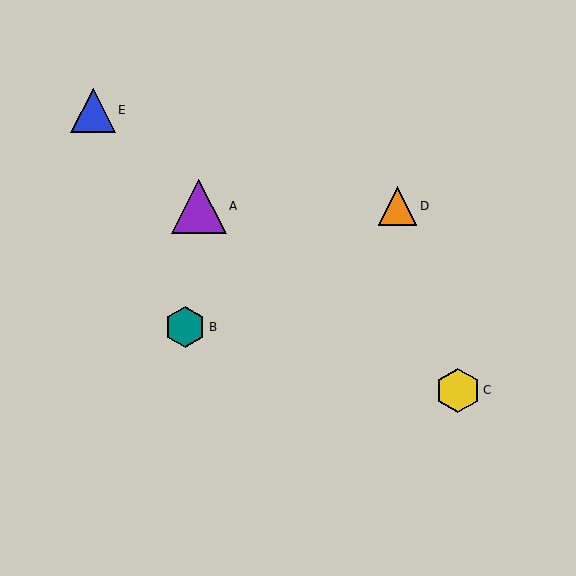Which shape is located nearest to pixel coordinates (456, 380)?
The yellow hexagon (labeled C) at (458, 390) is nearest to that location.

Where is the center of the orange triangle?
The center of the orange triangle is at (398, 206).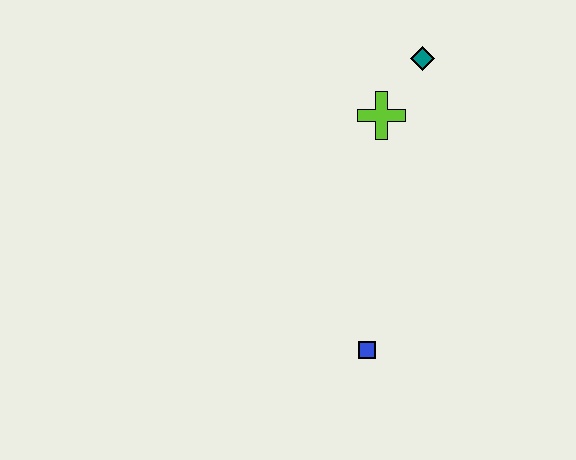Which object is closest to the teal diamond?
The lime cross is closest to the teal diamond.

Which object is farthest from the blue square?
The teal diamond is farthest from the blue square.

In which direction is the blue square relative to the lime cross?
The blue square is below the lime cross.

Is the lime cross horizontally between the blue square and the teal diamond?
Yes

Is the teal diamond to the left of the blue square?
No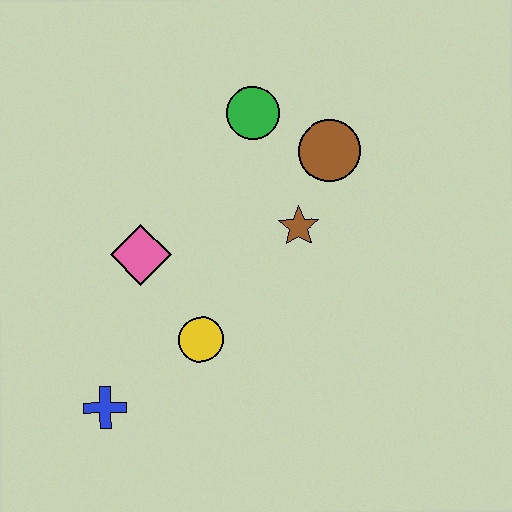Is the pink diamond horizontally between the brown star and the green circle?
No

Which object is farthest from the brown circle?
The blue cross is farthest from the brown circle.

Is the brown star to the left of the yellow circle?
No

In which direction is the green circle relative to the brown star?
The green circle is above the brown star.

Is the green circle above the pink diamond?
Yes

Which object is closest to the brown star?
The brown circle is closest to the brown star.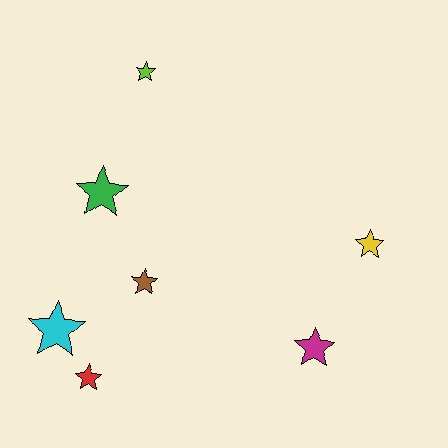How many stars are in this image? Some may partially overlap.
There are 7 stars.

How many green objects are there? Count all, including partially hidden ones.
There is 1 green object.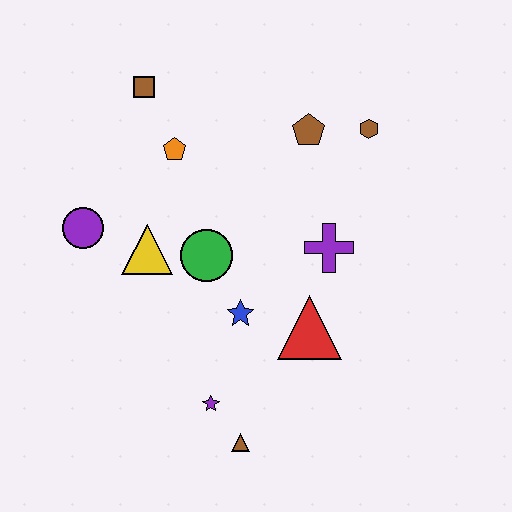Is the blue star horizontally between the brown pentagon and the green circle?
Yes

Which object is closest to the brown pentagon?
The brown hexagon is closest to the brown pentagon.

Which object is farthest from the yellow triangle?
The brown hexagon is farthest from the yellow triangle.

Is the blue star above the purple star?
Yes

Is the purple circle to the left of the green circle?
Yes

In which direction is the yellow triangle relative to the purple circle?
The yellow triangle is to the right of the purple circle.